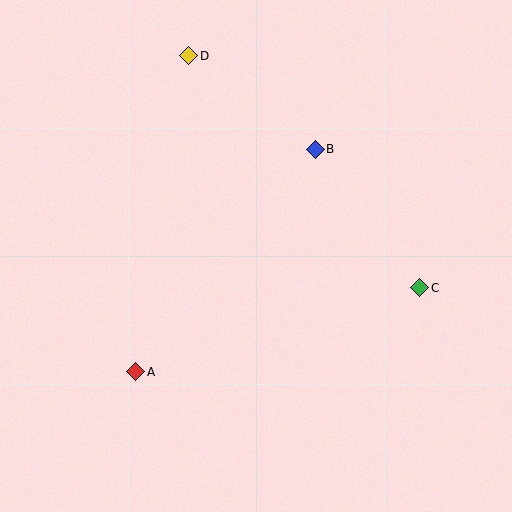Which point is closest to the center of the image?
Point B at (315, 149) is closest to the center.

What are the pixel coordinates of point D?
Point D is at (189, 56).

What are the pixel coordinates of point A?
Point A is at (136, 372).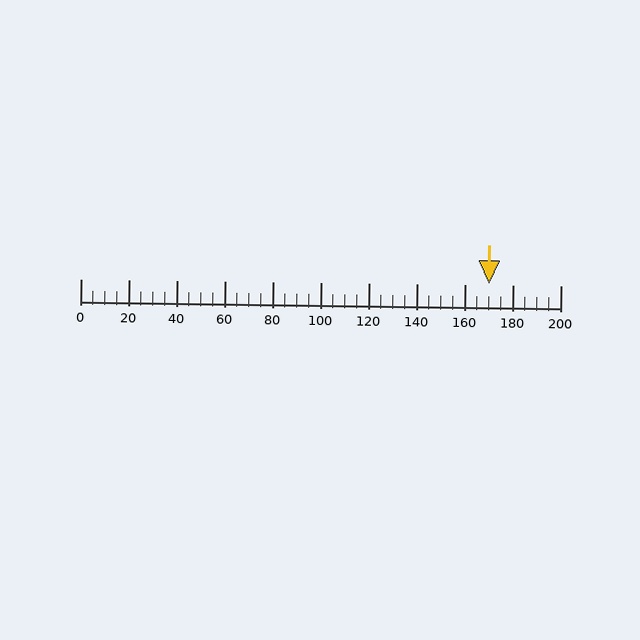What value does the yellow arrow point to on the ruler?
The yellow arrow points to approximately 170.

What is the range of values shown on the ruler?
The ruler shows values from 0 to 200.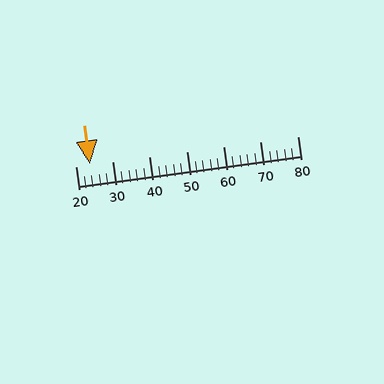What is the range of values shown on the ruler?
The ruler shows values from 20 to 80.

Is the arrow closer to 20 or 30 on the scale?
The arrow is closer to 20.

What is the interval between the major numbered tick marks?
The major tick marks are spaced 10 units apart.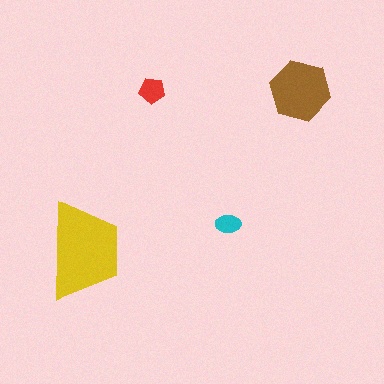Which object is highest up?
The red pentagon is topmost.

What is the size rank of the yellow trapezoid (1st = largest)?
1st.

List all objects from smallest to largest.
The cyan ellipse, the red pentagon, the brown hexagon, the yellow trapezoid.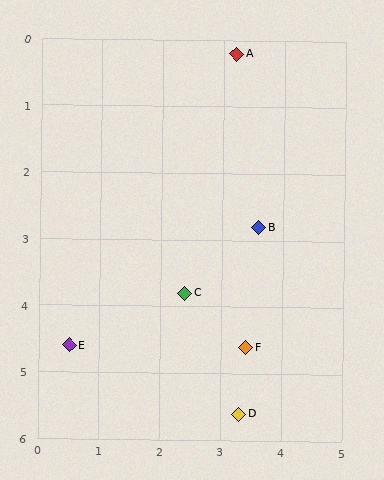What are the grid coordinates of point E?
Point E is at approximately (0.5, 4.6).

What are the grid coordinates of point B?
Point B is at approximately (3.6, 2.8).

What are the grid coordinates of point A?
Point A is at approximately (3.2, 0.2).